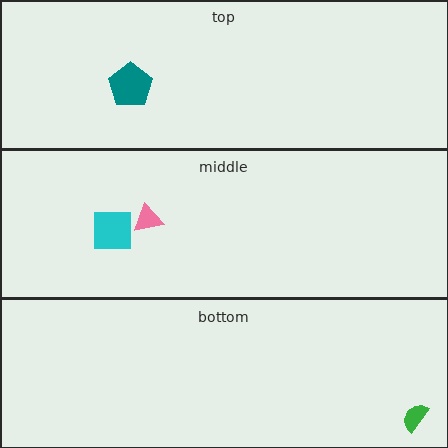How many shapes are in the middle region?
2.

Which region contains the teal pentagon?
The top region.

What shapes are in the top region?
The teal pentagon.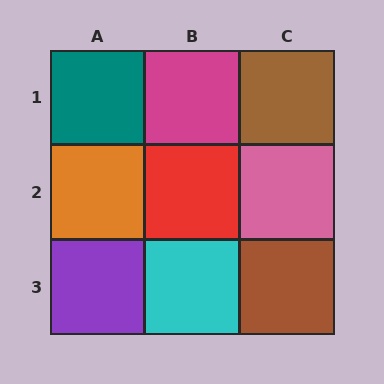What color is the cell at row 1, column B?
Magenta.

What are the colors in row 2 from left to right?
Orange, red, pink.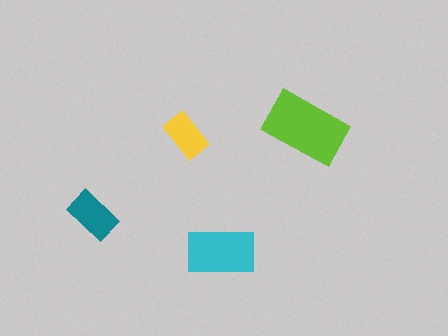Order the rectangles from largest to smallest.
the lime one, the cyan one, the teal one, the yellow one.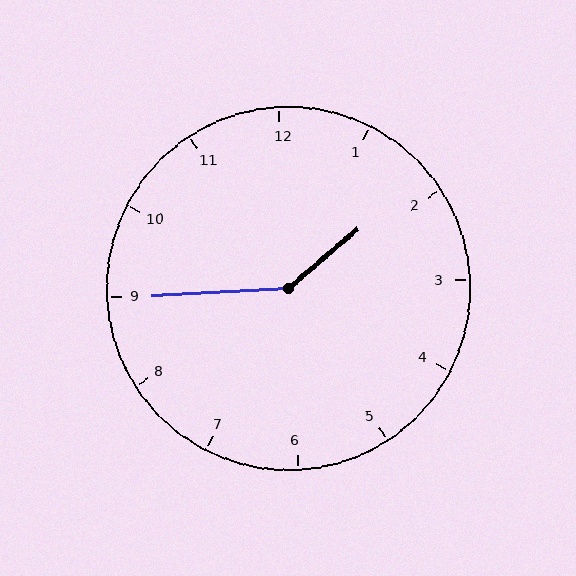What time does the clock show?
1:45.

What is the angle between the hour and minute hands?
Approximately 142 degrees.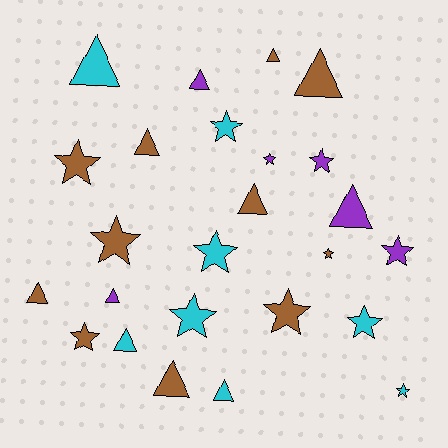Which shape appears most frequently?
Star, with 13 objects.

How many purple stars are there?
There are 3 purple stars.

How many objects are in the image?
There are 25 objects.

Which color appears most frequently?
Brown, with 11 objects.